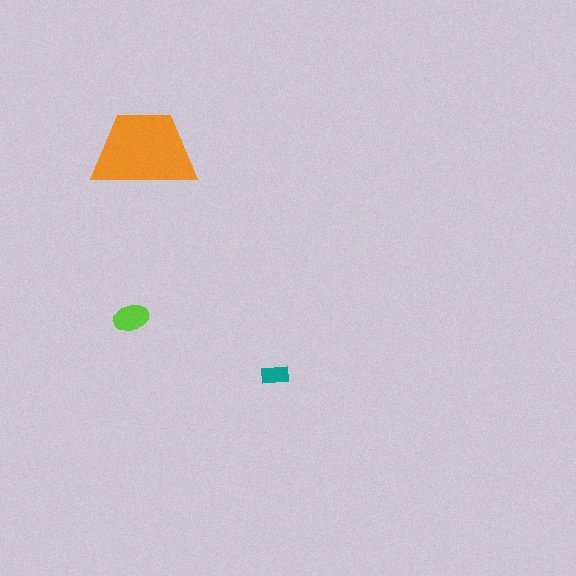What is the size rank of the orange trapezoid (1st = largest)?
1st.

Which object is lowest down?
The teal rectangle is bottommost.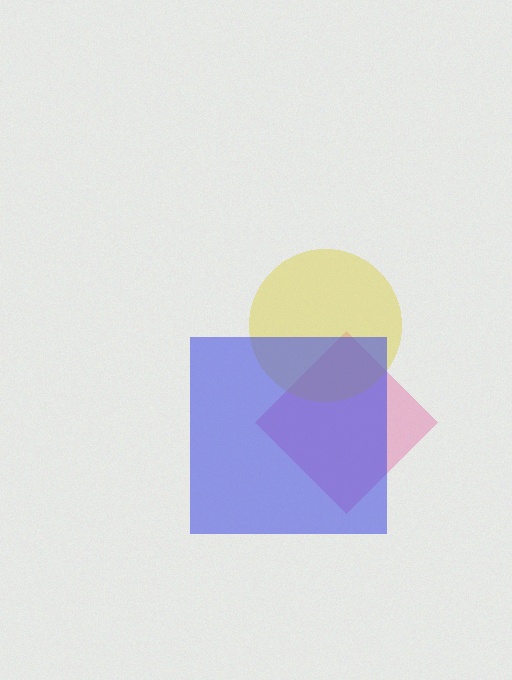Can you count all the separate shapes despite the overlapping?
Yes, there are 3 separate shapes.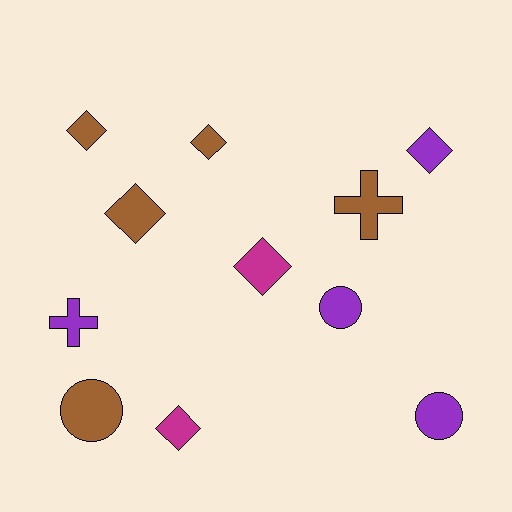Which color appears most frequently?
Brown, with 5 objects.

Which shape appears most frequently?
Diamond, with 6 objects.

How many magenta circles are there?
There are no magenta circles.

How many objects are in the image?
There are 11 objects.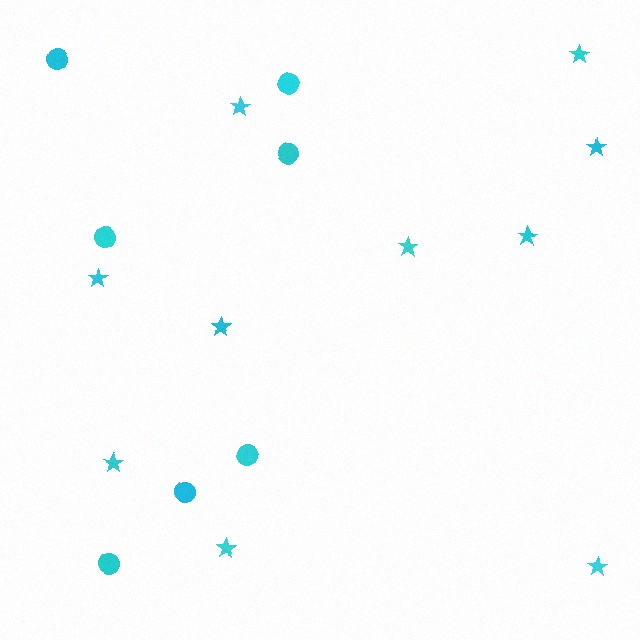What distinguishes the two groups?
There are 2 groups: one group of stars (10) and one group of circles (7).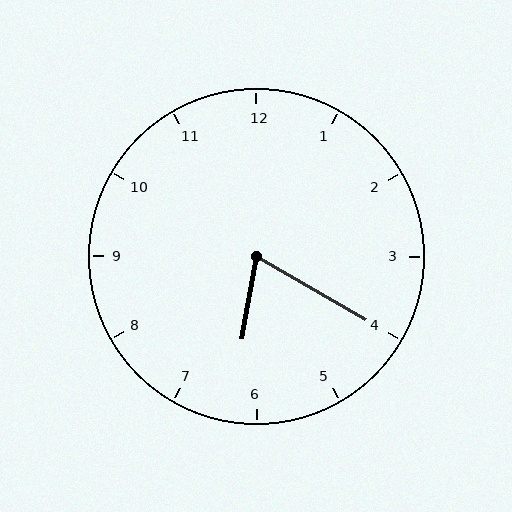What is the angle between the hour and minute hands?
Approximately 70 degrees.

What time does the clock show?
6:20.